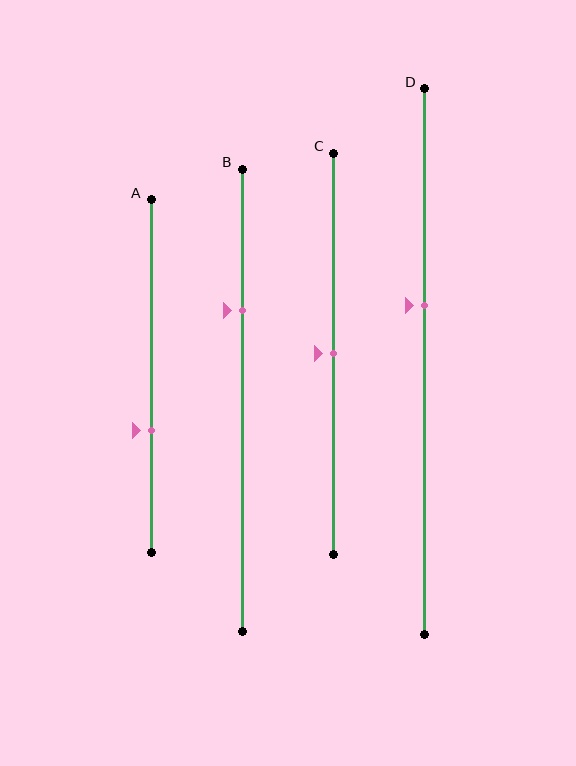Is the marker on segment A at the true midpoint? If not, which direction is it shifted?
No, the marker on segment A is shifted downward by about 15% of the segment length.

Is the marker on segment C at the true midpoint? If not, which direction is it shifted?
Yes, the marker on segment C is at the true midpoint.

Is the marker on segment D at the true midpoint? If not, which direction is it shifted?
No, the marker on segment D is shifted upward by about 10% of the segment length.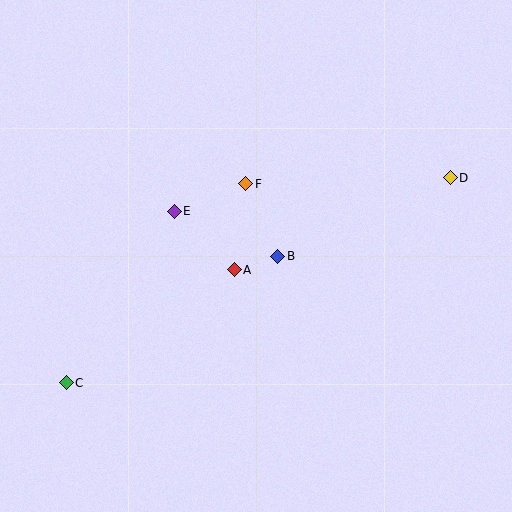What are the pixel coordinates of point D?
Point D is at (450, 177).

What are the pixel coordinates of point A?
Point A is at (234, 270).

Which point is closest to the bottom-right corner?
Point D is closest to the bottom-right corner.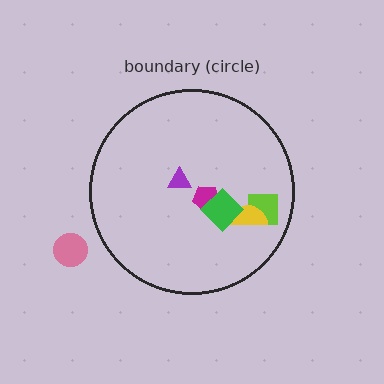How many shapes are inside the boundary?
5 inside, 1 outside.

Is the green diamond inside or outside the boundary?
Inside.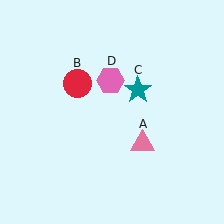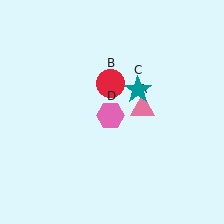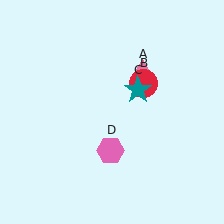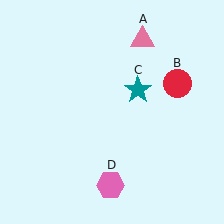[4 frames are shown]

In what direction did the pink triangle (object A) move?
The pink triangle (object A) moved up.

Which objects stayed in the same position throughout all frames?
Teal star (object C) remained stationary.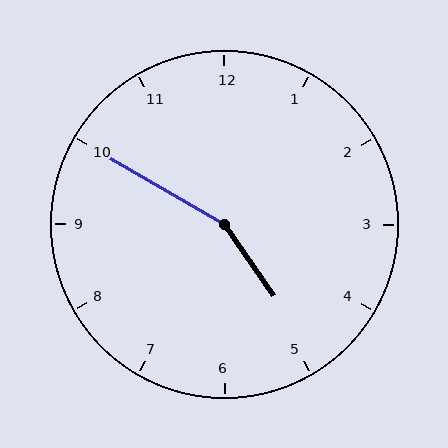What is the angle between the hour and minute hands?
Approximately 155 degrees.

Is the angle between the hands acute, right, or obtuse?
It is obtuse.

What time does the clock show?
4:50.